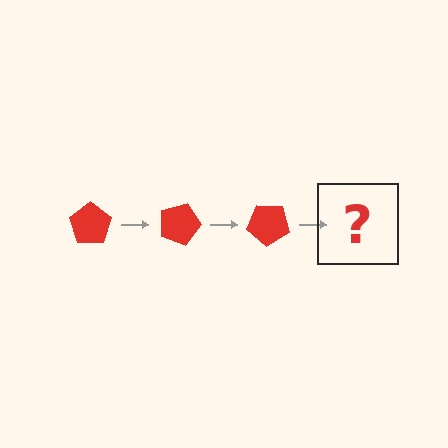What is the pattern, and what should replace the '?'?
The pattern is that the pentagon rotates 20 degrees each step. The '?' should be a red pentagon rotated 60 degrees.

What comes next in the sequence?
The next element should be a red pentagon rotated 60 degrees.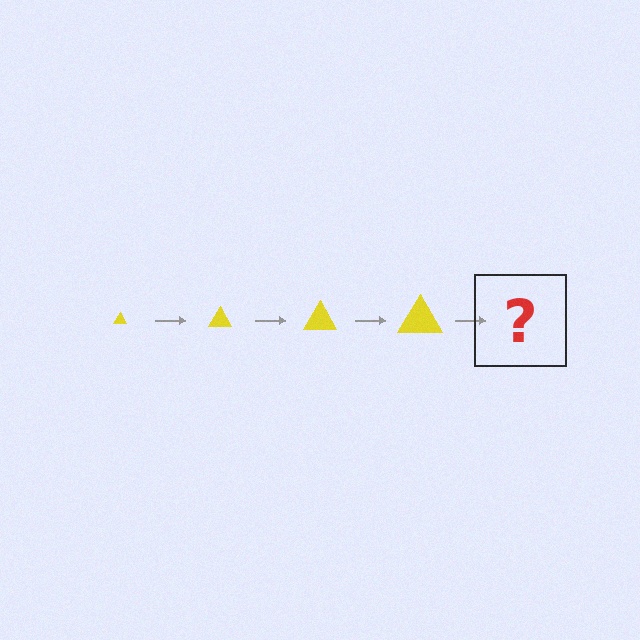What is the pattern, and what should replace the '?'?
The pattern is that the triangle gets progressively larger each step. The '?' should be a yellow triangle, larger than the previous one.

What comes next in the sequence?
The next element should be a yellow triangle, larger than the previous one.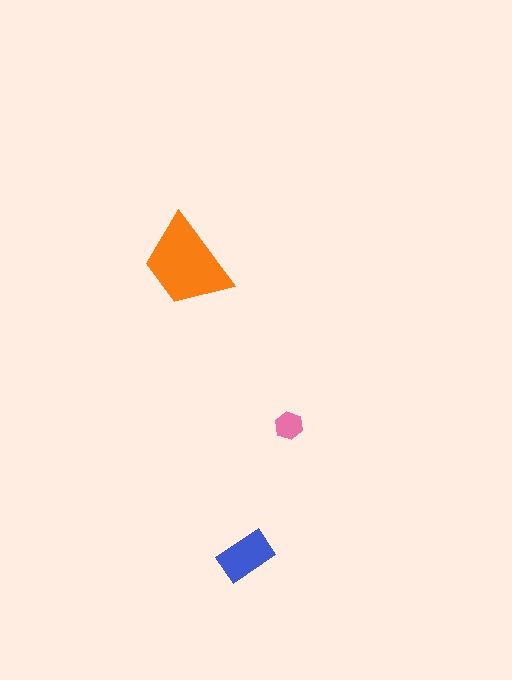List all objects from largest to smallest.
The orange trapezoid, the blue rectangle, the pink hexagon.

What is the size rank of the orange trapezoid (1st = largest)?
1st.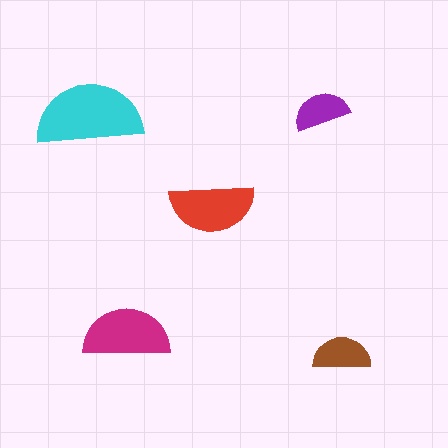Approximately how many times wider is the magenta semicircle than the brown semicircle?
About 1.5 times wider.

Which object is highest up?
The purple semicircle is topmost.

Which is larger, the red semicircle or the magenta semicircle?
The magenta one.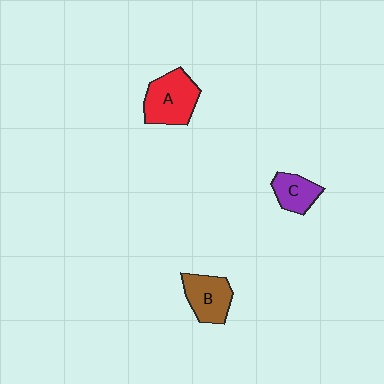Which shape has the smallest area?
Shape C (purple).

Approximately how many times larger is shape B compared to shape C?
Approximately 1.4 times.